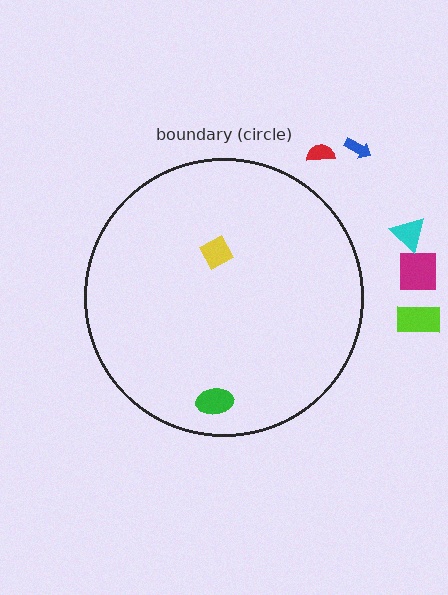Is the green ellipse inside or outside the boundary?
Inside.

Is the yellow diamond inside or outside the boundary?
Inside.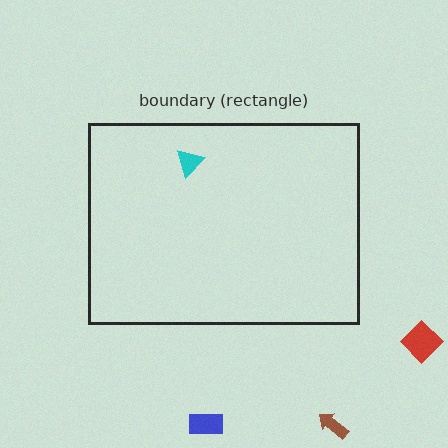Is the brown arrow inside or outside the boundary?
Outside.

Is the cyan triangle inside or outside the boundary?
Inside.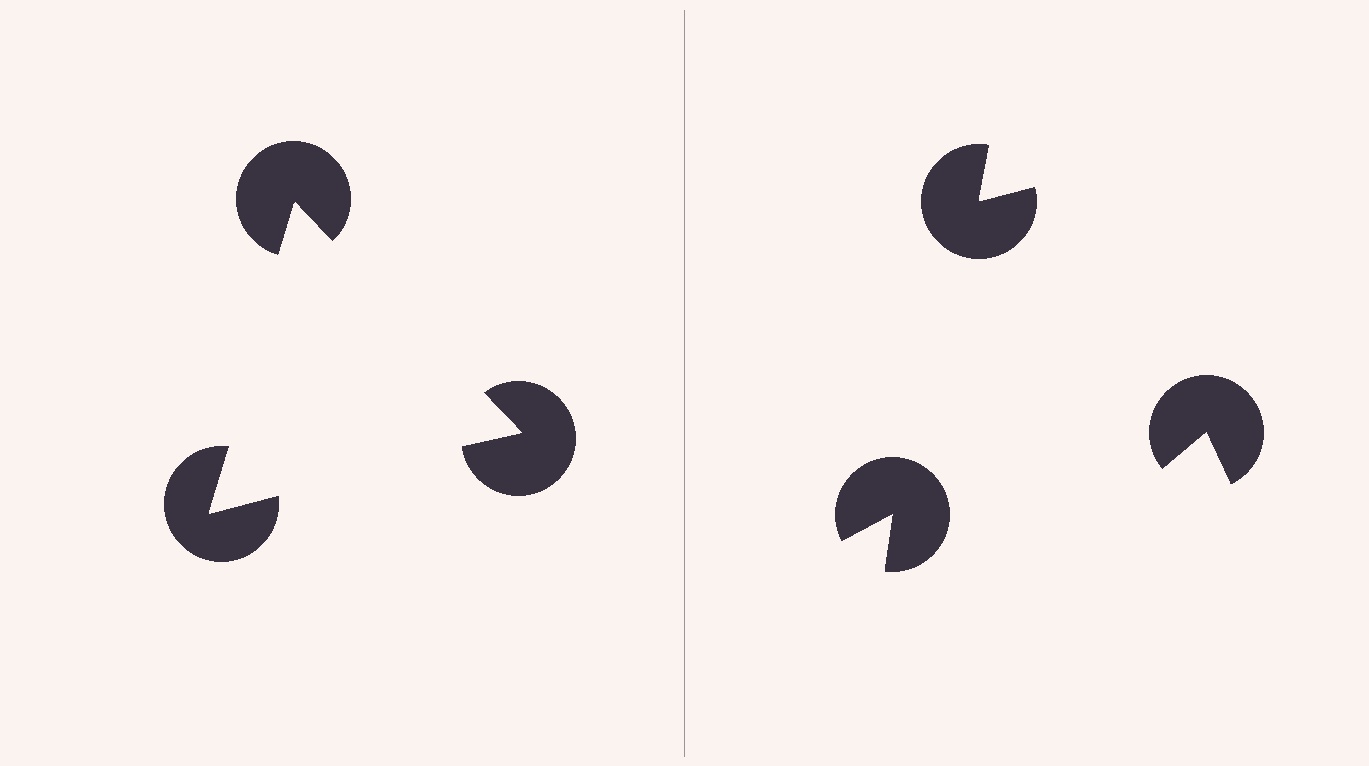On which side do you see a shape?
An illusory triangle appears on the left side. On the right side the wedge cuts are rotated, so no coherent shape forms.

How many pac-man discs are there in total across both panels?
6 — 3 on each side.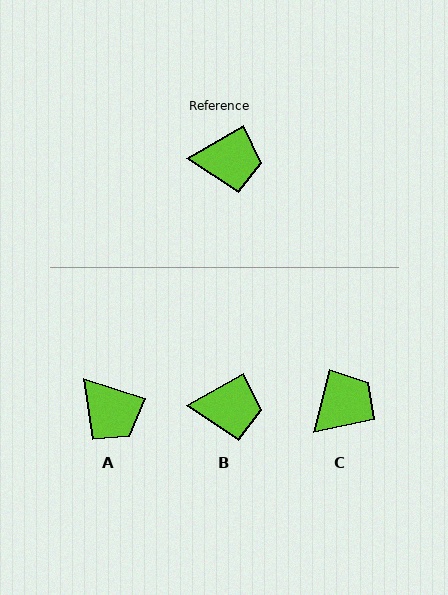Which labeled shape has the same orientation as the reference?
B.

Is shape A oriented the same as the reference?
No, it is off by about 48 degrees.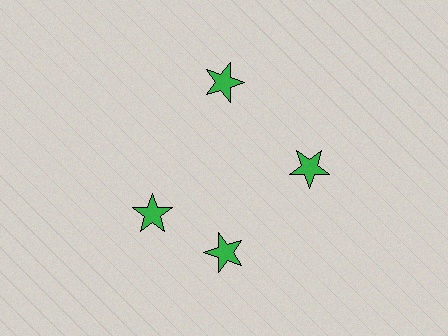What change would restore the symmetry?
The symmetry would be restored by rotating it back into even spacing with its neighbors so that all 4 stars sit at equal angles and equal distance from the center.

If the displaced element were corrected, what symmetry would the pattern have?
It would have 4-fold rotational symmetry — the pattern would map onto itself every 90 degrees.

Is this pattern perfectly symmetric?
No. The 4 green stars are arranged in a ring, but one element near the 9 o'clock position is rotated out of alignment along the ring, breaking the 4-fold rotational symmetry.